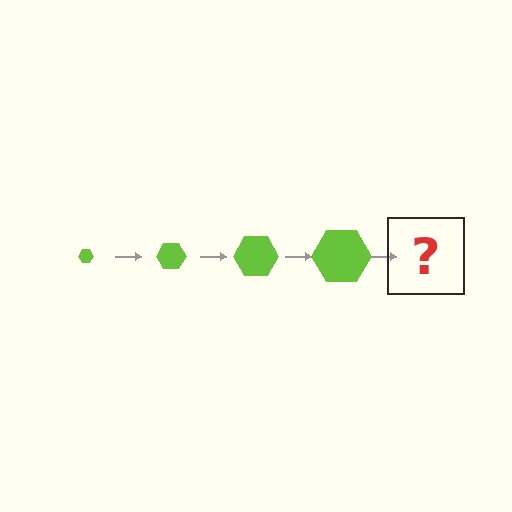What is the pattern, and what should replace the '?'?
The pattern is that the hexagon gets progressively larger each step. The '?' should be a lime hexagon, larger than the previous one.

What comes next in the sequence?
The next element should be a lime hexagon, larger than the previous one.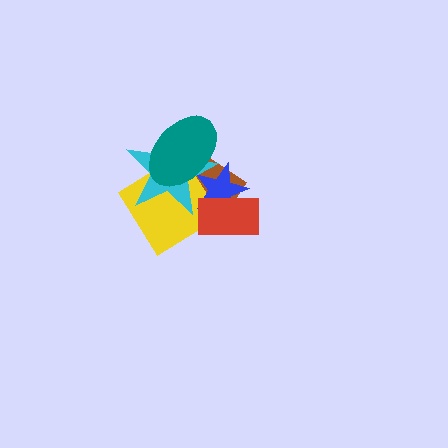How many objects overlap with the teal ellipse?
4 objects overlap with the teal ellipse.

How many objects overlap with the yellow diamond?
4 objects overlap with the yellow diamond.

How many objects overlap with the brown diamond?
5 objects overlap with the brown diamond.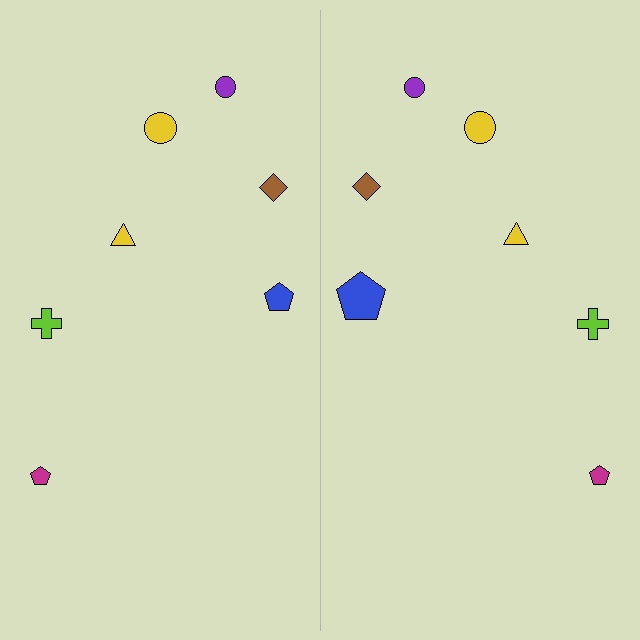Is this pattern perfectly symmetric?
No, the pattern is not perfectly symmetric. The blue pentagon on the right side has a different size than its mirror counterpart.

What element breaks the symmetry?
The blue pentagon on the right side has a different size than its mirror counterpart.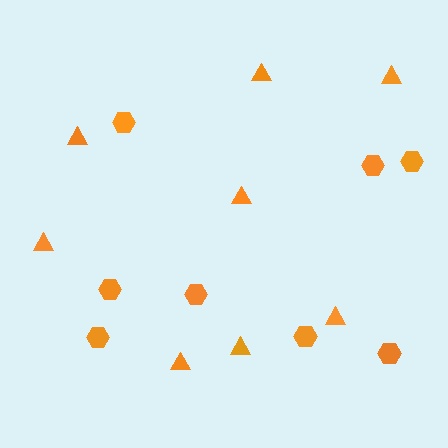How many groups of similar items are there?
There are 2 groups: one group of hexagons (8) and one group of triangles (8).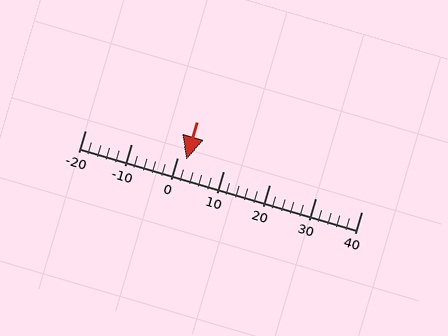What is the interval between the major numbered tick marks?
The major tick marks are spaced 10 units apart.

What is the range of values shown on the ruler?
The ruler shows values from -20 to 40.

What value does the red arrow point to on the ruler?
The red arrow points to approximately 2.